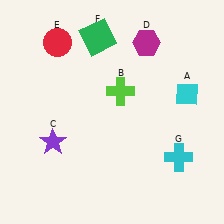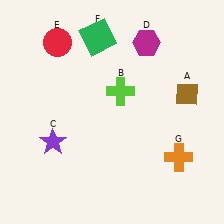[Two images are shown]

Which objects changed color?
A changed from cyan to brown. G changed from cyan to orange.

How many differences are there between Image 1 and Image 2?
There are 2 differences between the two images.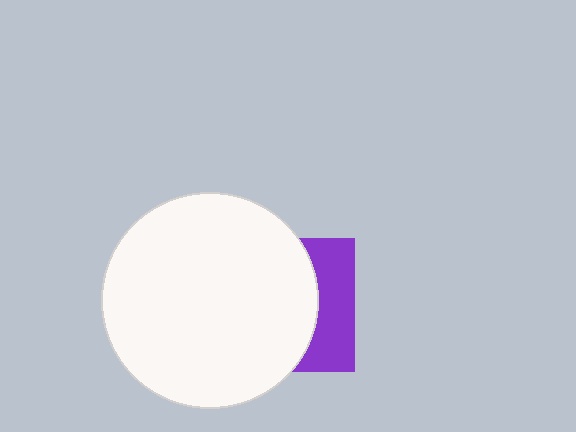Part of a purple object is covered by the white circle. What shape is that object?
It is a square.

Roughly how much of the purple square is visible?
A small part of it is visible (roughly 33%).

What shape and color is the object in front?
The object in front is a white circle.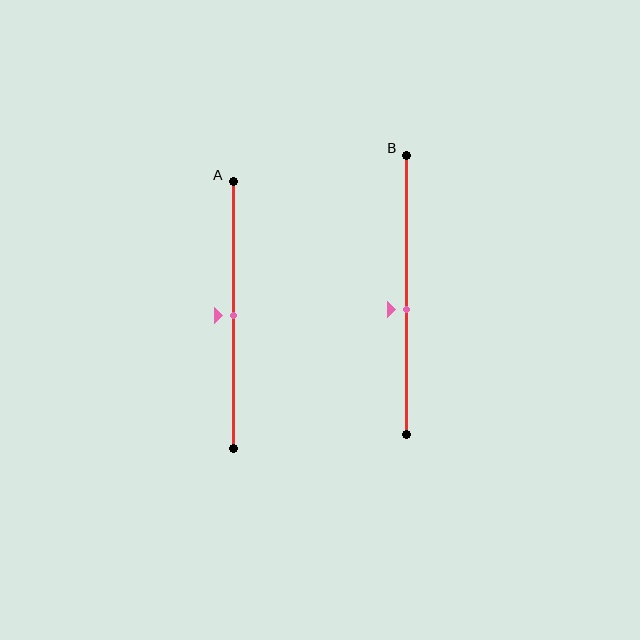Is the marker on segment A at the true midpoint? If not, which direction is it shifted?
Yes, the marker on segment A is at the true midpoint.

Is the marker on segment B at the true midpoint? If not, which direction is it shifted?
No, the marker on segment B is shifted downward by about 5% of the segment length.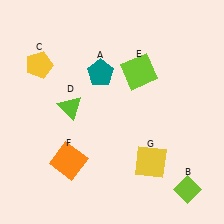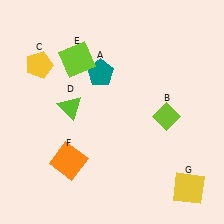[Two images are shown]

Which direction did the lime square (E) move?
The lime square (E) moved left.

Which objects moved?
The objects that moved are: the lime diamond (B), the lime square (E), the yellow square (G).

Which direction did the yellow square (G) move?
The yellow square (G) moved right.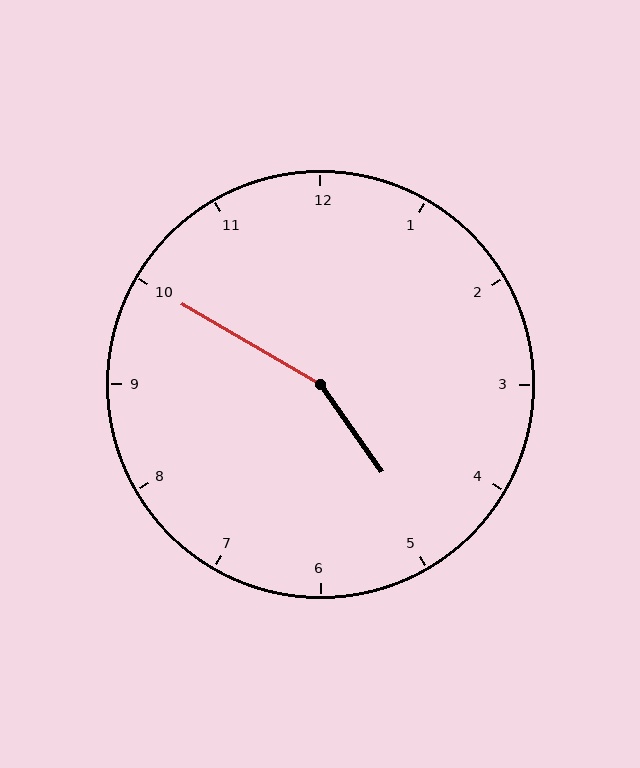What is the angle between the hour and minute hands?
Approximately 155 degrees.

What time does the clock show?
4:50.